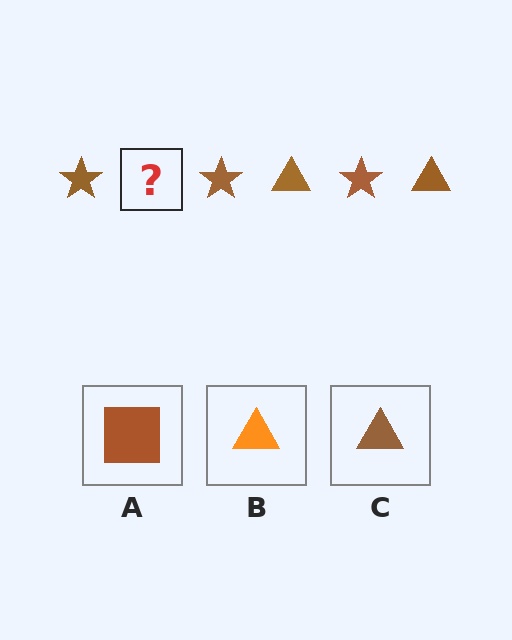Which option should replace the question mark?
Option C.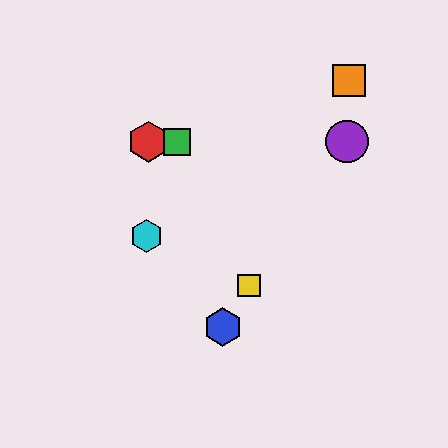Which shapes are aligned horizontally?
The red hexagon, the green square, the purple circle are aligned horizontally.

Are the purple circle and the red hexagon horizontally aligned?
Yes, both are at y≈142.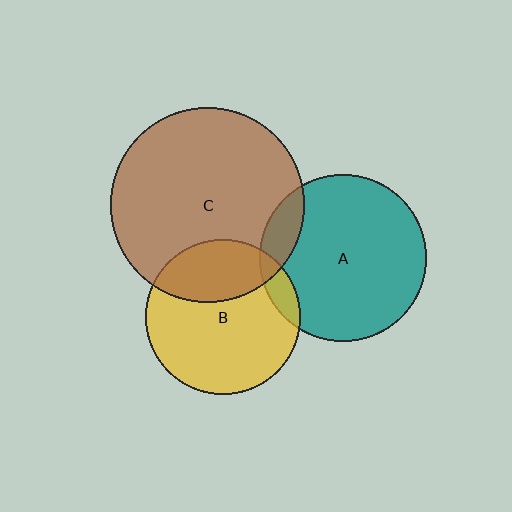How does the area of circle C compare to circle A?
Approximately 1.4 times.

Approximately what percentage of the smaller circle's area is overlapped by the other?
Approximately 10%.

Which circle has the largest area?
Circle C (brown).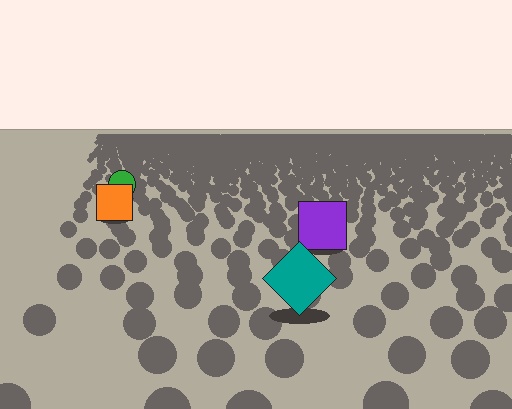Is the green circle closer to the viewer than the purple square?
No. The purple square is closer — you can tell from the texture gradient: the ground texture is coarser near it.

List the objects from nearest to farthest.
From nearest to farthest: the teal diamond, the purple square, the orange square, the green circle.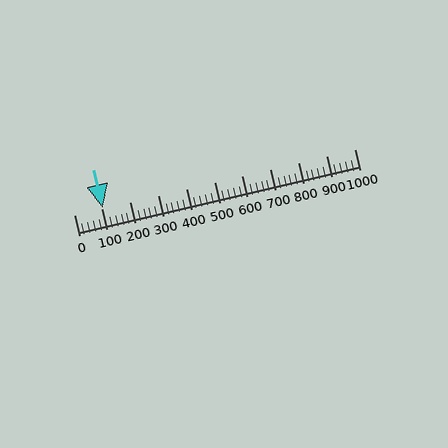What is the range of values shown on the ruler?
The ruler shows values from 0 to 1000.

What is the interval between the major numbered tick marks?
The major tick marks are spaced 100 units apart.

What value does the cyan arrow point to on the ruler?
The cyan arrow points to approximately 102.